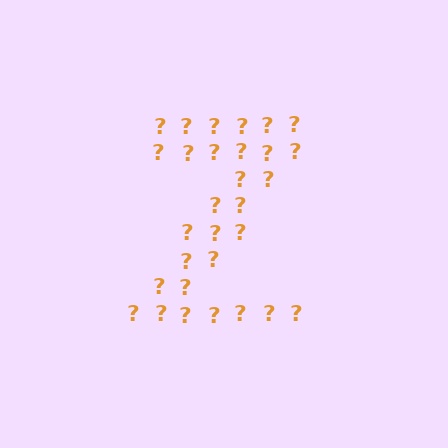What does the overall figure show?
The overall figure shows the letter Z.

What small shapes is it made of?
It is made of small question marks.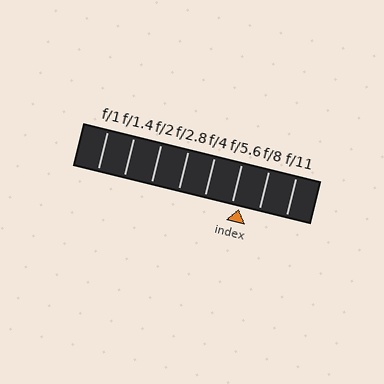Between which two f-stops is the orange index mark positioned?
The index mark is between f/5.6 and f/8.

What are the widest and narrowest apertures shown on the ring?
The widest aperture shown is f/1 and the narrowest is f/11.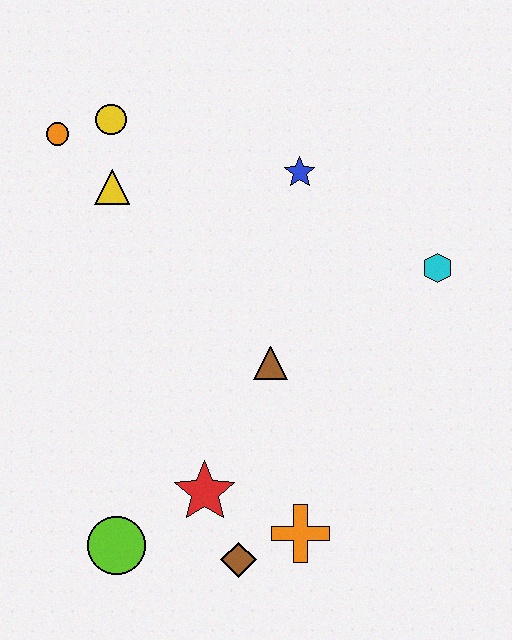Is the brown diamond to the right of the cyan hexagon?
No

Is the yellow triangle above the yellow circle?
No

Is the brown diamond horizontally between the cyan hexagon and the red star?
Yes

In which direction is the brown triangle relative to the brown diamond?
The brown triangle is above the brown diamond.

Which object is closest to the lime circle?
The red star is closest to the lime circle.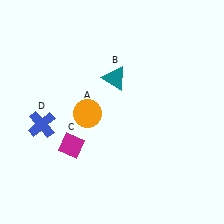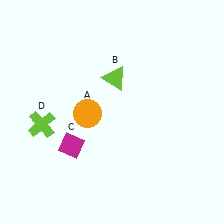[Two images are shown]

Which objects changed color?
B changed from teal to lime. D changed from blue to lime.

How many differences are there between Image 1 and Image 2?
There are 2 differences between the two images.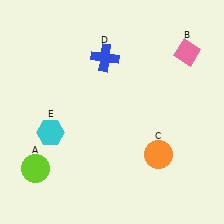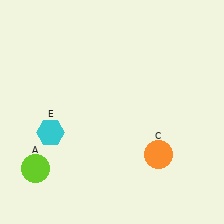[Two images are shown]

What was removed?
The blue cross (D), the pink diamond (B) were removed in Image 2.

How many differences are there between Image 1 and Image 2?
There are 2 differences between the two images.